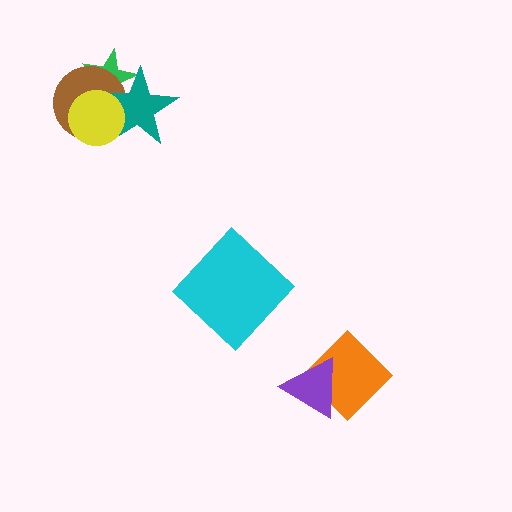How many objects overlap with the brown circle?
3 objects overlap with the brown circle.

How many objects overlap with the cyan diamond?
0 objects overlap with the cyan diamond.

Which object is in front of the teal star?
The yellow circle is in front of the teal star.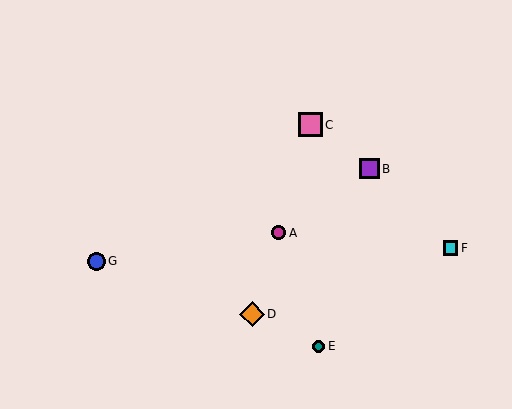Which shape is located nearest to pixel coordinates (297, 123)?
The pink square (labeled C) at (310, 125) is nearest to that location.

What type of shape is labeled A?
Shape A is a magenta circle.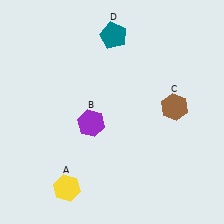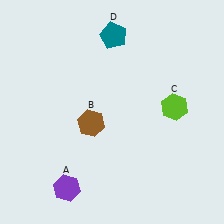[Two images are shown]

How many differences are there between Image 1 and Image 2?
There are 3 differences between the two images.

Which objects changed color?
A changed from yellow to purple. B changed from purple to brown. C changed from brown to lime.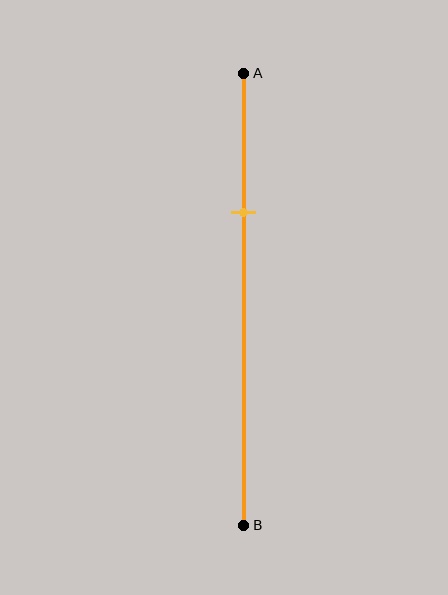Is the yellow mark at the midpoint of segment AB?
No, the mark is at about 30% from A, not at the 50% midpoint.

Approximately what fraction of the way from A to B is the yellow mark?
The yellow mark is approximately 30% of the way from A to B.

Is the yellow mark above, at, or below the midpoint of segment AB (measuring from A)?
The yellow mark is above the midpoint of segment AB.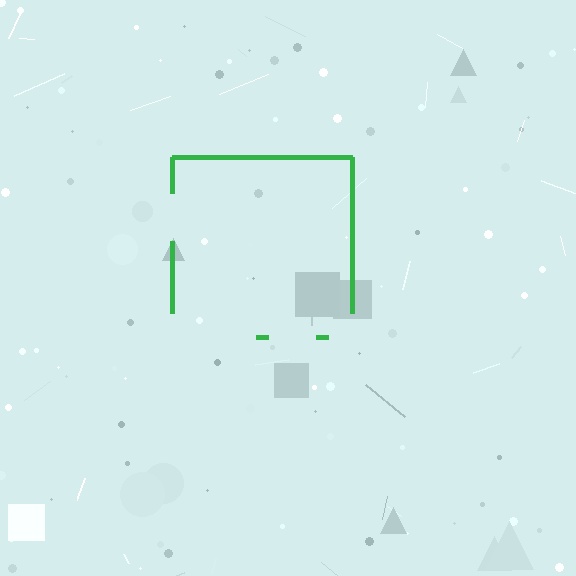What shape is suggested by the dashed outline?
The dashed outline suggests a square.